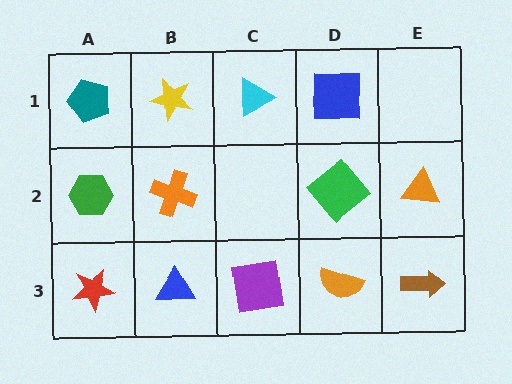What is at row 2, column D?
A green diamond.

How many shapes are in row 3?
5 shapes.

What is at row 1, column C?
A cyan triangle.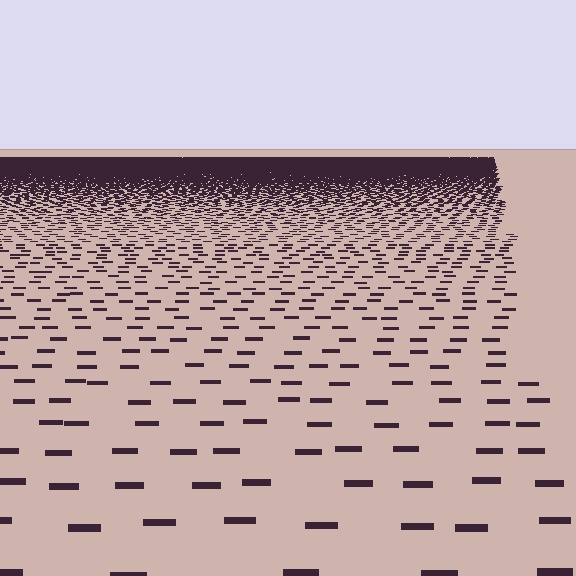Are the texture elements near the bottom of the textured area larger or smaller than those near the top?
Larger. Near the bottom, elements are closer to the viewer and appear at a bigger on-screen size.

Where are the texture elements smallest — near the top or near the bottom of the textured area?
Near the top.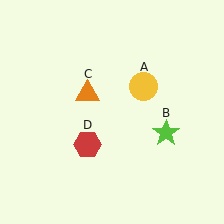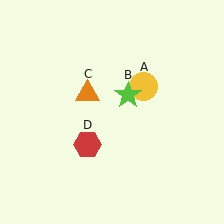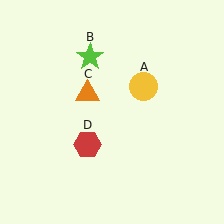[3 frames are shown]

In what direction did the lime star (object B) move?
The lime star (object B) moved up and to the left.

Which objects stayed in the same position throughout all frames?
Yellow circle (object A) and orange triangle (object C) and red hexagon (object D) remained stationary.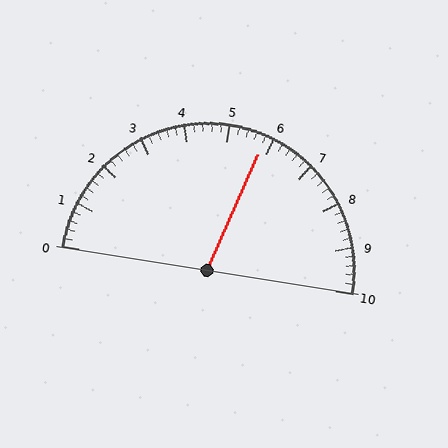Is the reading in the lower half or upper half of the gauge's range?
The reading is in the upper half of the range (0 to 10).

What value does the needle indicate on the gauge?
The needle indicates approximately 5.8.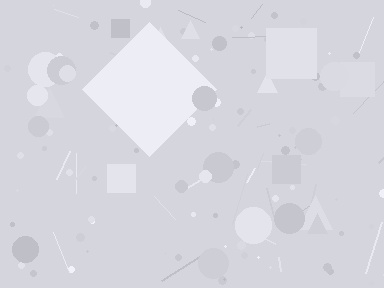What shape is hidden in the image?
A diamond is hidden in the image.